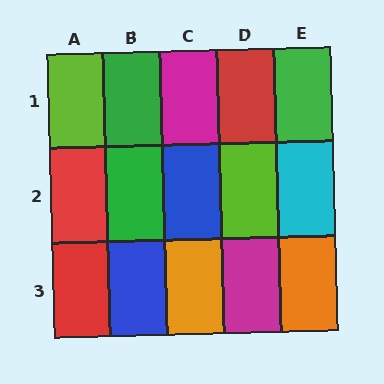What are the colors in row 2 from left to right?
Red, green, blue, lime, cyan.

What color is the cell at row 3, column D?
Magenta.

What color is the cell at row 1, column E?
Green.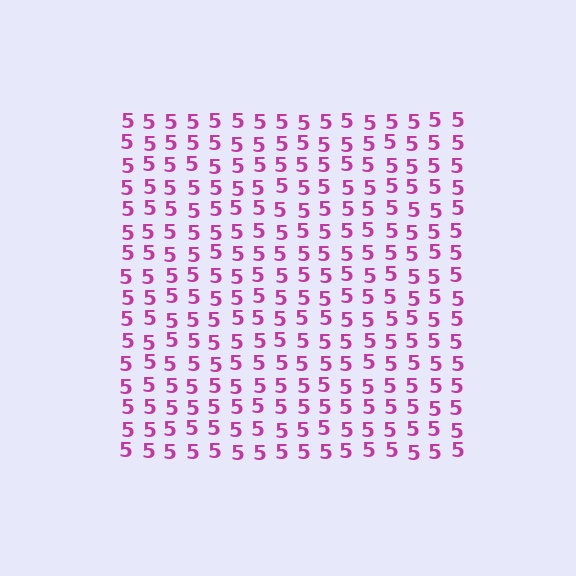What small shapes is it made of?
It is made of small digit 5's.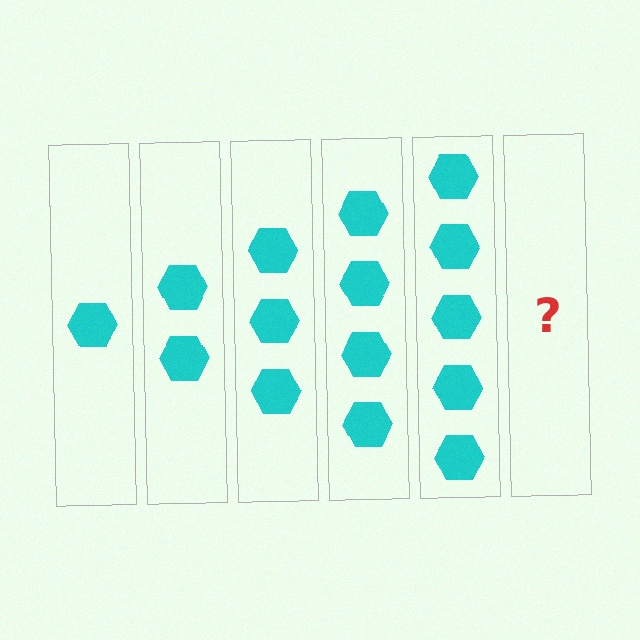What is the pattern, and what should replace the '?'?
The pattern is that each step adds one more hexagon. The '?' should be 6 hexagons.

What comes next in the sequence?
The next element should be 6 hexagons.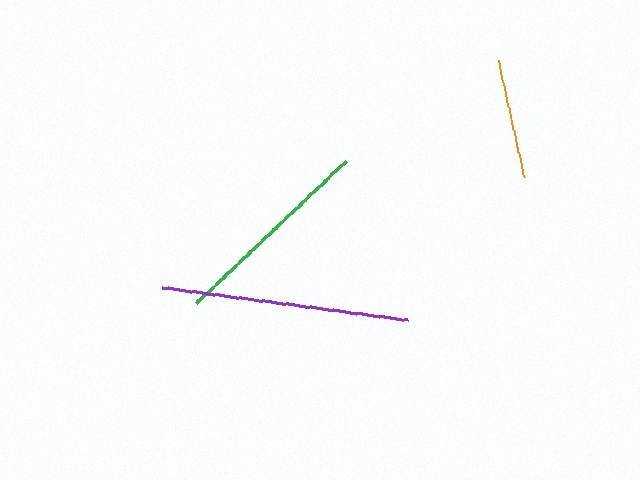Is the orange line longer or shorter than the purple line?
The purple line is longer than the orange line.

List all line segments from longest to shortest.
From longest to shortest: purple, green, orange.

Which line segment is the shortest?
The orange line is the shortest at approximately 120 pixels.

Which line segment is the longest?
The purple line is the longest at approximately 248 pixels.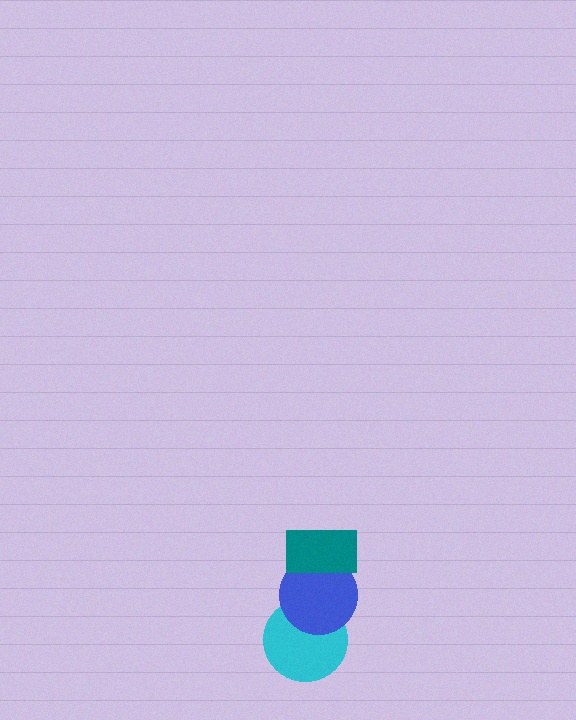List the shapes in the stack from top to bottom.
From top to bottom: the teal rectangle, the blue circle, the cyan circle.